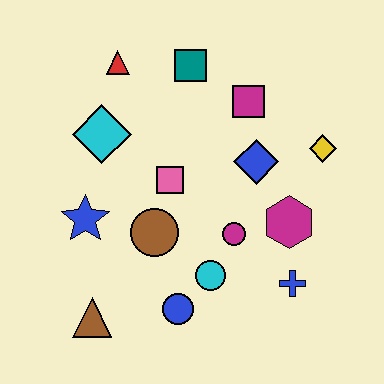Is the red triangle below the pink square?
No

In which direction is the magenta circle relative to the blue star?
The magenta circle is to the right of the blue star.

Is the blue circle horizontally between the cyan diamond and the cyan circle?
Yes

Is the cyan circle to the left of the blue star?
No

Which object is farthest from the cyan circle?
The red triangle is farthest from the cyan circle.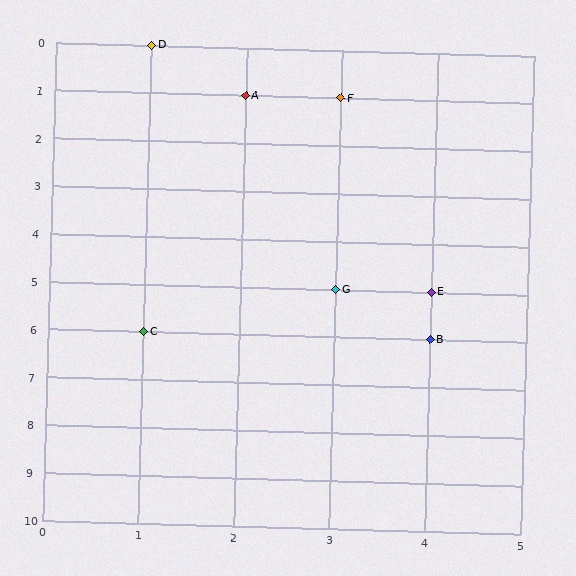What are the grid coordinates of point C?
Point C is at grid coordinates (1, 6).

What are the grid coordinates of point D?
Point D is at grid coordinates (1, 0).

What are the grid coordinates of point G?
Point G is at grid coordinates (3, 5).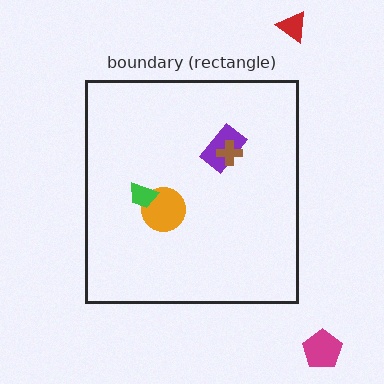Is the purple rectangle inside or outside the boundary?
Inside.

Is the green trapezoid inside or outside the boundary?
Inside.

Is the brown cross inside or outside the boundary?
Inside.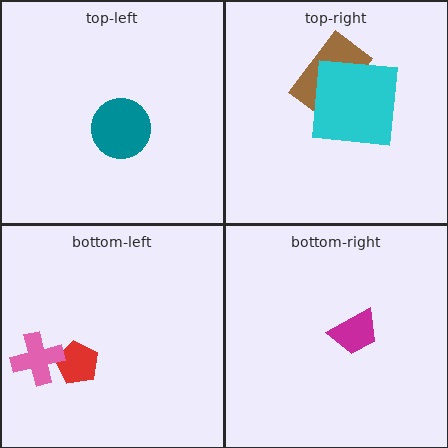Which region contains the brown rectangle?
The top-right region.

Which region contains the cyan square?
The top-right region.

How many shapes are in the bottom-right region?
1.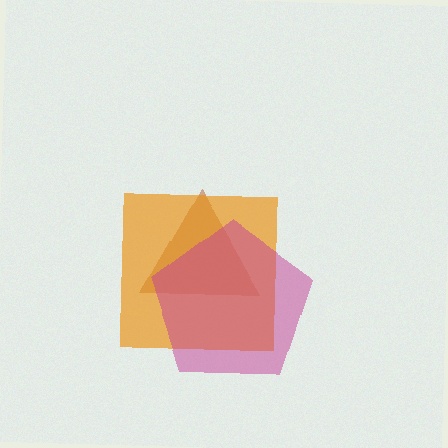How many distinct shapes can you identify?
There are 3 distinct shapes: a brown triangle, an orange square, a magenta pentagon.